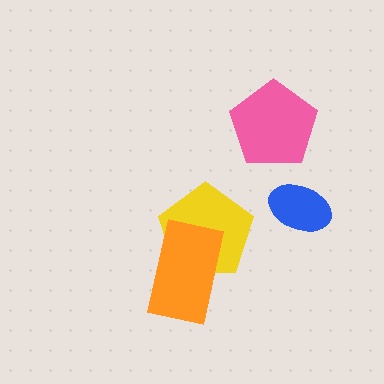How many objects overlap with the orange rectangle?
1 object overlaps with the orange rectangle.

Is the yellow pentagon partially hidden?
Yes, it is partially covered by another shape.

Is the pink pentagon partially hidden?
No, no other shape covers it.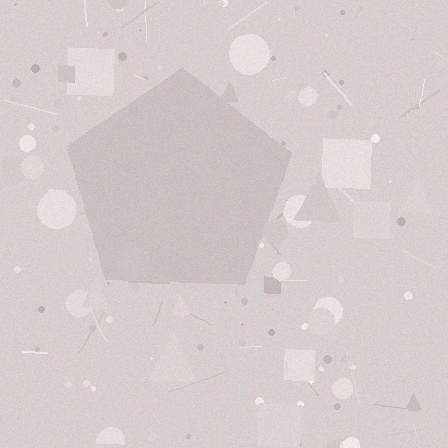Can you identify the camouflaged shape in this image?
The camouflaged shape is a pentagon.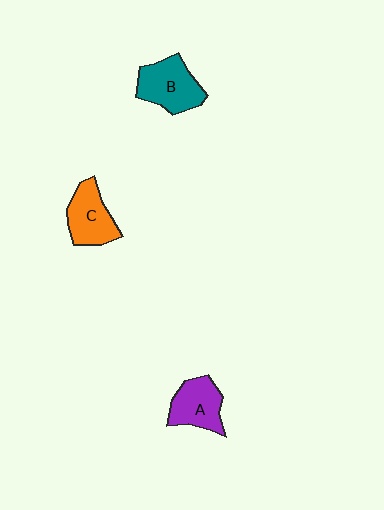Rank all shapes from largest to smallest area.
From largest to smallest: B (teal), C (orange), A (purple).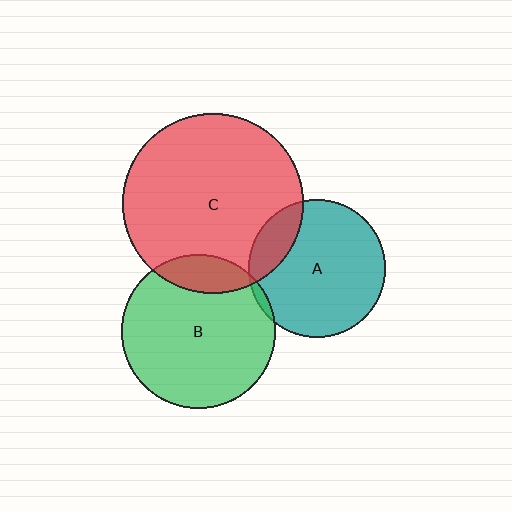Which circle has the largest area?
Circle C (red).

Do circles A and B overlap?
Yes.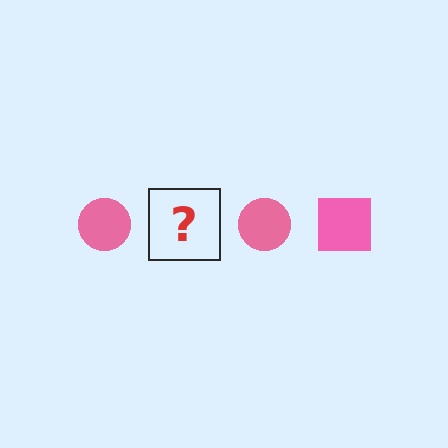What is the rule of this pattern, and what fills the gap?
The rule is that the pattern cycles through circle, square shapes in pink. The gap should be filled with a pink square.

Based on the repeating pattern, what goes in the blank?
The blank should be a pink square.